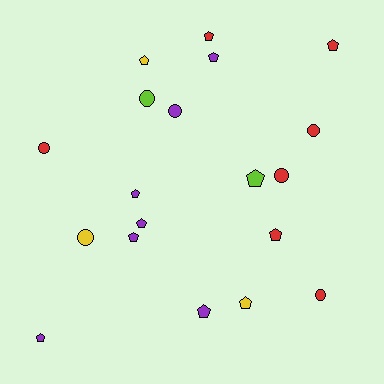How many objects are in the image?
There are 19 objects.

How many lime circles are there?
There is 1 lime circle.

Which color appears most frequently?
Red, with 7 objects.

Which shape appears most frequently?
Pentagon, with 12 objects.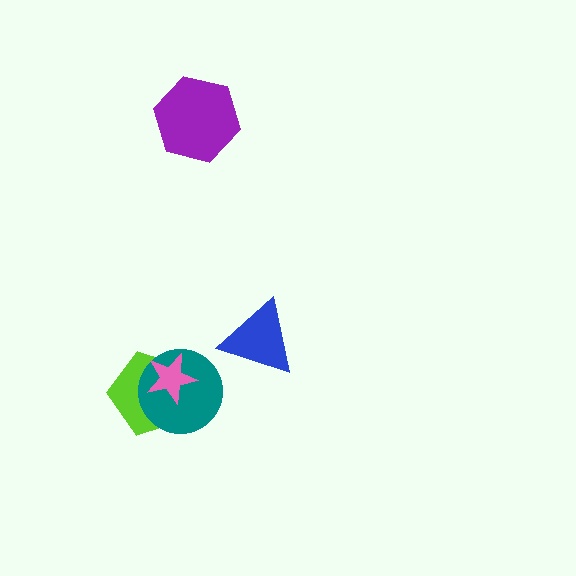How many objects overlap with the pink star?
2 objects overlap with the pink star.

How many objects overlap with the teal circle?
2 objects overlap with the teal circle.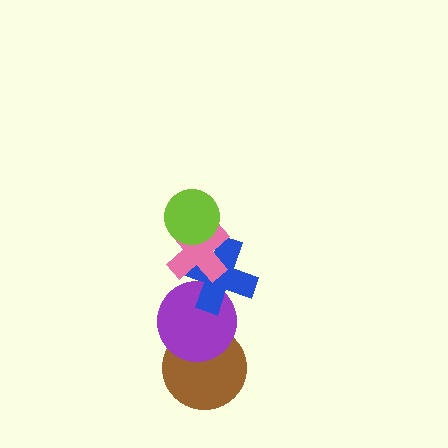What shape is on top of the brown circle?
The purple circle is on top of the brown circle.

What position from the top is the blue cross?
The blue cross is 3rd from the top.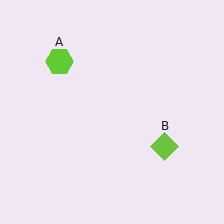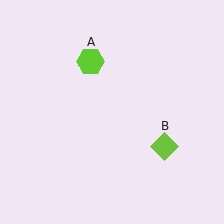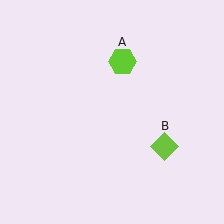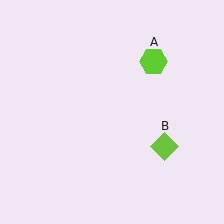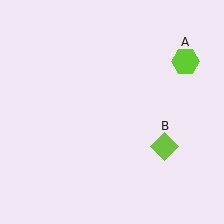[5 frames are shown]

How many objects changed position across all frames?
1 object changed position: lime hexagon (object A).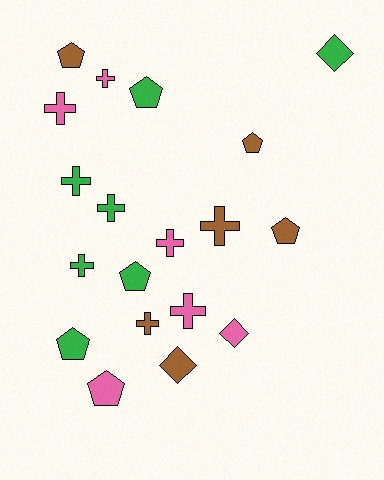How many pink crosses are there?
There are 4 pink crosses.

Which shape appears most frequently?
Cross, with 9 objects.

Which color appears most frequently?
Green, with 7 objects.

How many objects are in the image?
There are 19 objects.